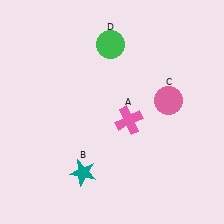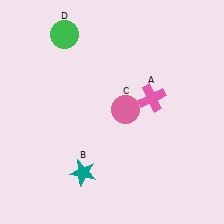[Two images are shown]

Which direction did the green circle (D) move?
The green circle (D) moved left.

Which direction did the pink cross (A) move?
The pink cross (A) moved right.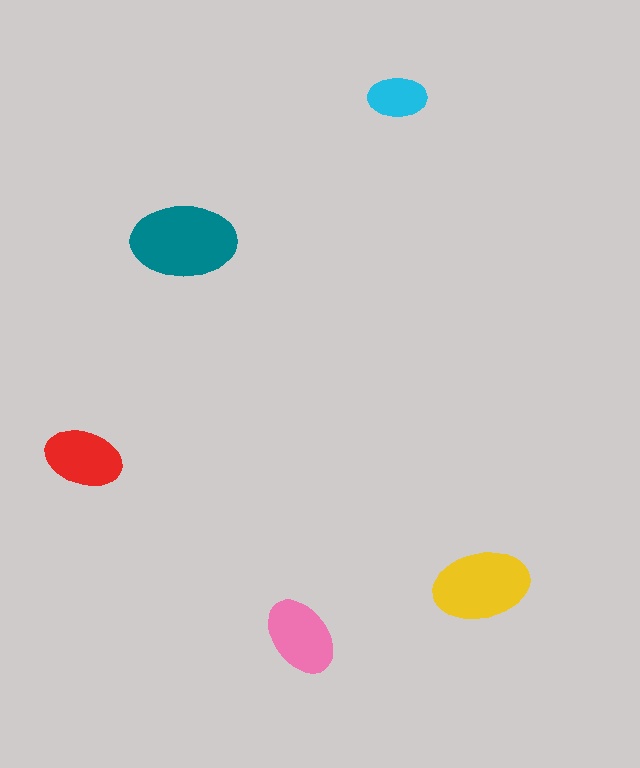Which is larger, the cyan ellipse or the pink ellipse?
The pink one.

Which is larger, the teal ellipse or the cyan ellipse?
The teal one.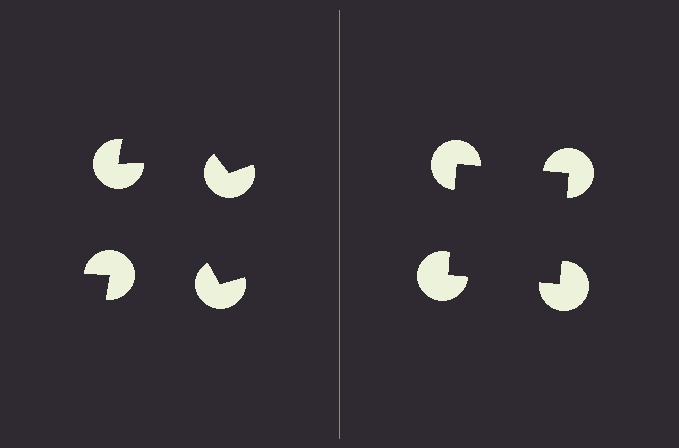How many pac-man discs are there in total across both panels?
8 — 4 on each side.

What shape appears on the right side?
An illusory square.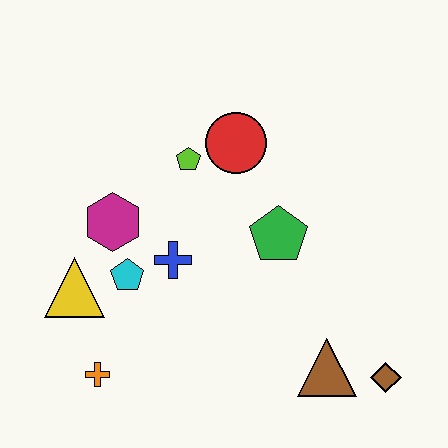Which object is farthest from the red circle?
The brown diamond is farthest from the red circle.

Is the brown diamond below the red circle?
Yes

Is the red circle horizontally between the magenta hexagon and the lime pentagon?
No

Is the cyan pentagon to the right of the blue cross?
No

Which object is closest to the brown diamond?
The brown triangle is closest to the brown diamond.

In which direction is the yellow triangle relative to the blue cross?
The yellow triangle is to the left of the blue cross.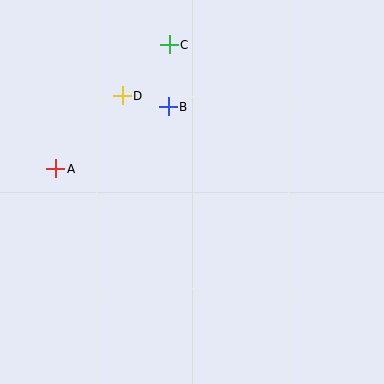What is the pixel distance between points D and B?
The distance between D and B is 47 pixels.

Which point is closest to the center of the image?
Point B at (168, 107) is closest to the center.